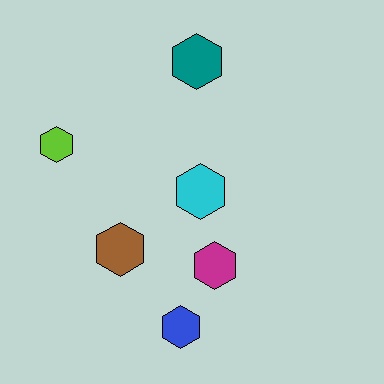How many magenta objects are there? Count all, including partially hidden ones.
There is 1 magenta object.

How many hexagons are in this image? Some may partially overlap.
There are 6 hexagons.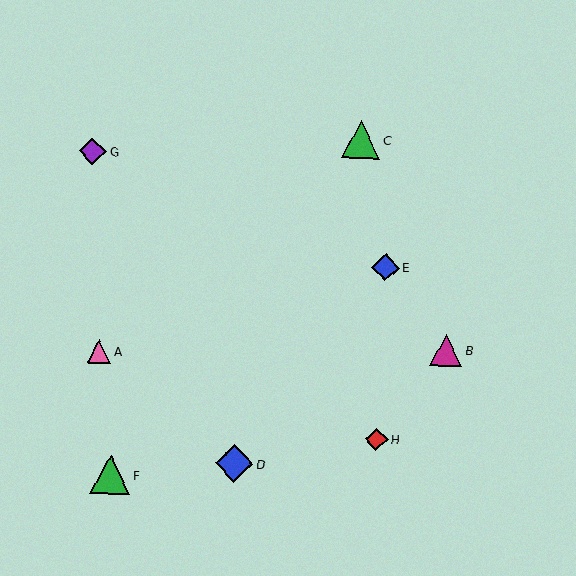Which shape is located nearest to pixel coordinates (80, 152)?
The purple diamond (labeled G) at (93, 151) is nearest to that location.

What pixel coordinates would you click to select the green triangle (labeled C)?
Click at (361, 140) to select the green triangle C.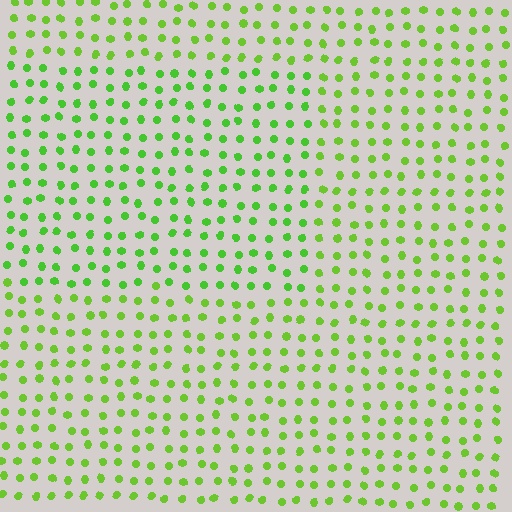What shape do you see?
I see a rectangle.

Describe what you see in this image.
The image is filled with small lime elements in a uniform arrangement. A rectangle-shaped region is visible where the elements are tinted to a slightly different hue, forming a subtle color boundary.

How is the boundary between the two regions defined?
The boundary is defined purely by a slight shift in hue (about 16 degrees). Spacing, size, and orientation are identical on both sides.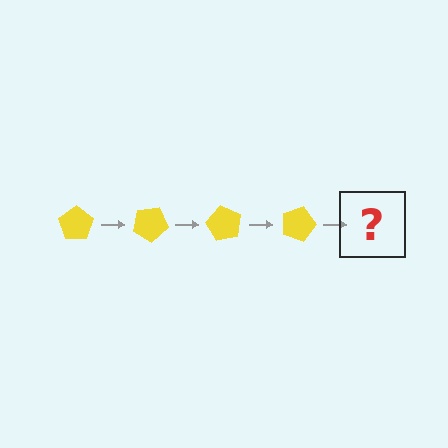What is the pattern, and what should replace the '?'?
The pattern is that the pentagon rotates 30 degrees each step. The '?' should be a yellow pentagon rotated 120 degrees.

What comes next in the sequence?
The next element should be a yellow pentagon rotated 120 degrees.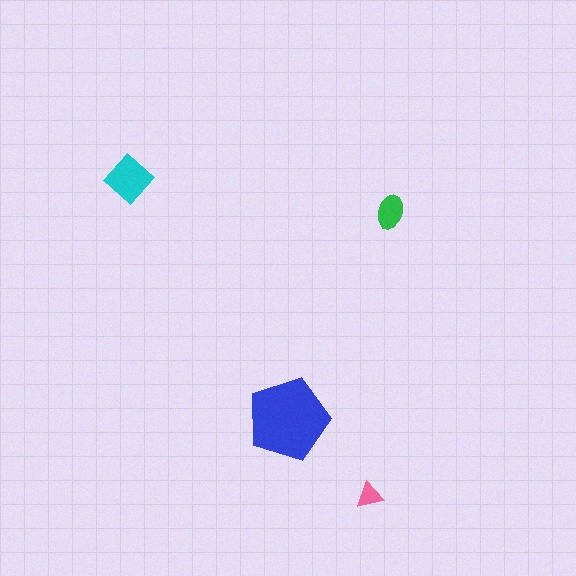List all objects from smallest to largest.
The pink triangle, the green ellipse, the cyan diamond, the blue pentagon.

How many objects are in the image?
There are 4 objects in the image.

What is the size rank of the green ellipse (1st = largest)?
3rd.